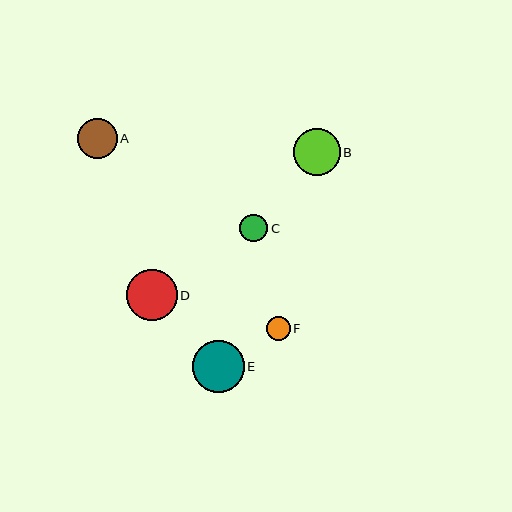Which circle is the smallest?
Circle F is the smallest with a size of approximately 24 pixels.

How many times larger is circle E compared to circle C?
Circle E is approximately 1.9 times the size of circle C.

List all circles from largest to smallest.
From largest to smallest: E, D, B, A, C, F.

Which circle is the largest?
Circle E is the largest with a size of approximately 52 pixels.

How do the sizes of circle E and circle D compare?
Circle E and circle D are approximately the same size.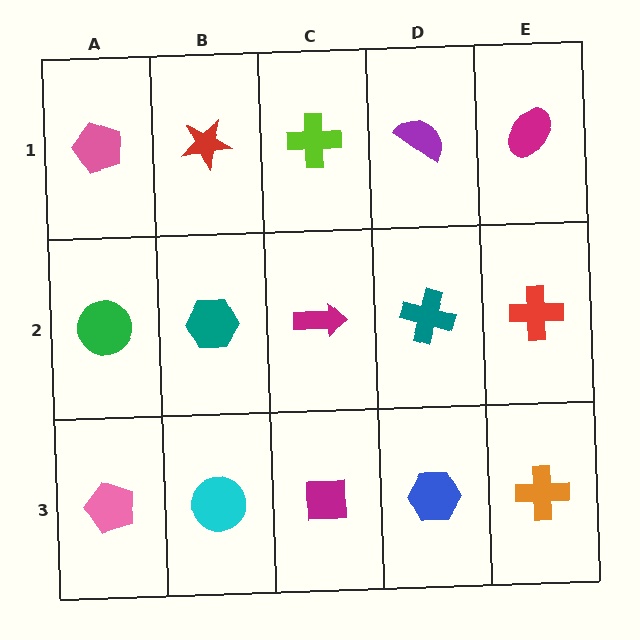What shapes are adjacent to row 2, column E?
A magenta ellipse (row 1, column E), an orange cross (row 3, column E), a teal cross (row 2, column D).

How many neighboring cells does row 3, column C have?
3.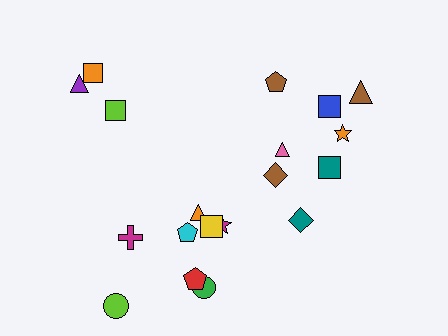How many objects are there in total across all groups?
There are 19 objects.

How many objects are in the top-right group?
There are 8 objects.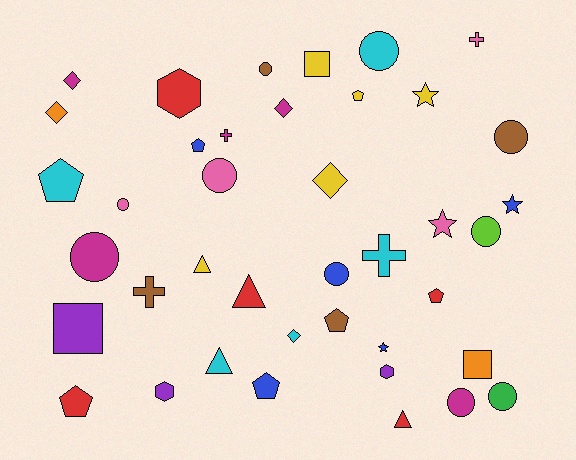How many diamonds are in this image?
There are 5 diamonds.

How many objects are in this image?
There are 40 objects.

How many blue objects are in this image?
There are 5 blue objects.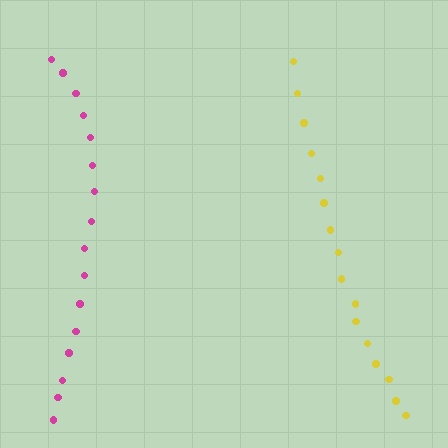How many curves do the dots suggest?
There are 2 distinct paths.